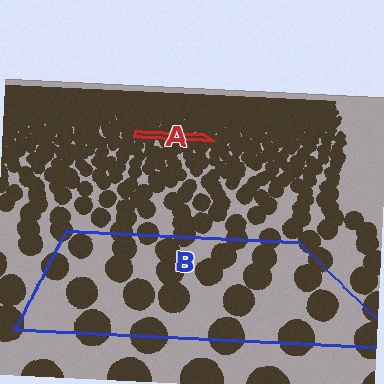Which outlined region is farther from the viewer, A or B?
Region A is farther from the viewer — the texture elements inside it appear smaller and more densely packed.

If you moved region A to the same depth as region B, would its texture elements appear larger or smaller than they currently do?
They would appear larger. At a closer depth, the same texture elements are projected at a bigger on-screen size.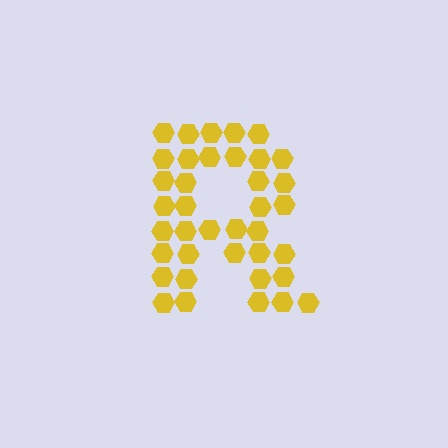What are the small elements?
The small elements are hexagons.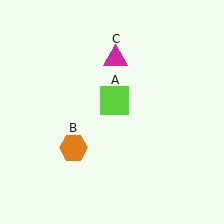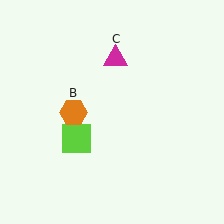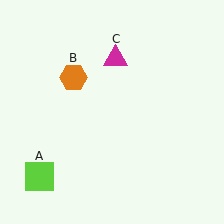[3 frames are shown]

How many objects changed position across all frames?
2 objects changed position: lime square (object A), orange hexagon (object B).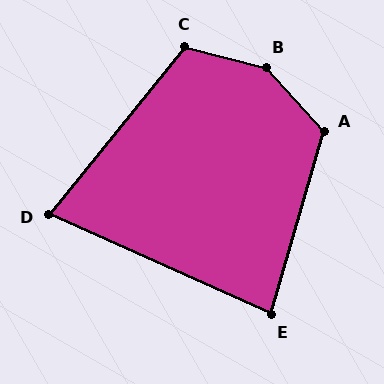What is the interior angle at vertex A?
Approximately 122 degrees (obtuse).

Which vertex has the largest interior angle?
B, at approximately 146 degrees.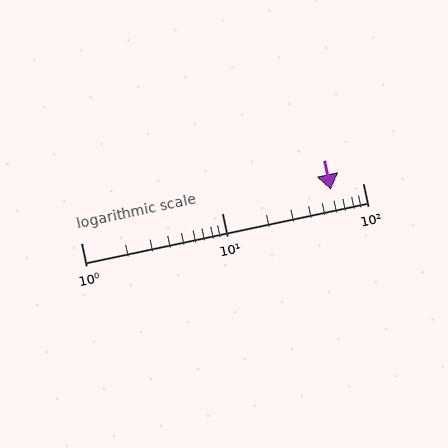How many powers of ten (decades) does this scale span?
The scale spans 2 decades, from 1 to 100.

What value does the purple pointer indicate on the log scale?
The pointer indicates approximately 59.